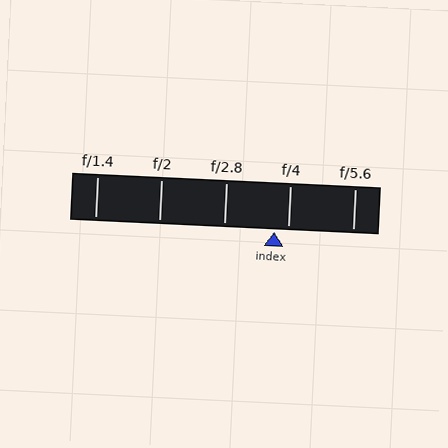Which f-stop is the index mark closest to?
The index mark is closest to f/4.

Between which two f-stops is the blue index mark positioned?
The index mark is between f/2.8 and f/4.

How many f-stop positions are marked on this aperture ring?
There are 5 f-stop positions marked.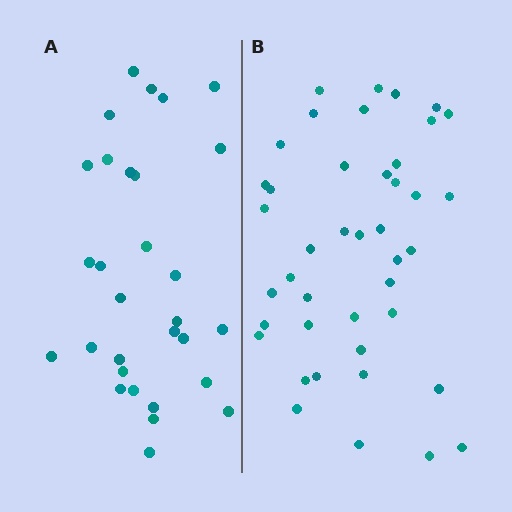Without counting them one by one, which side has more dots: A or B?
Region B (the right region) has more dots.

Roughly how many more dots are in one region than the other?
Region B has roughly 12 or so more dots than region A.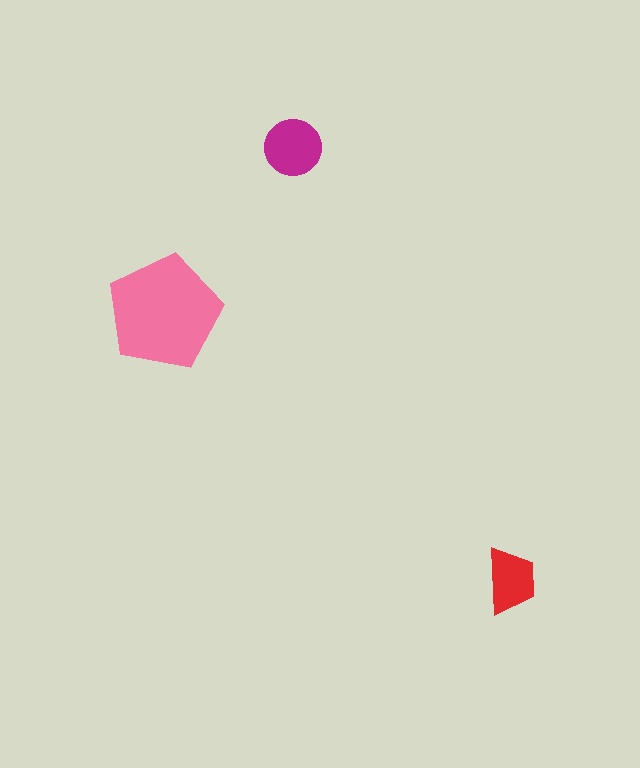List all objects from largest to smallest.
The pink pentagon, the magenta circle, the red trapezoid.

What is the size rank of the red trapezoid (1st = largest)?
3rd.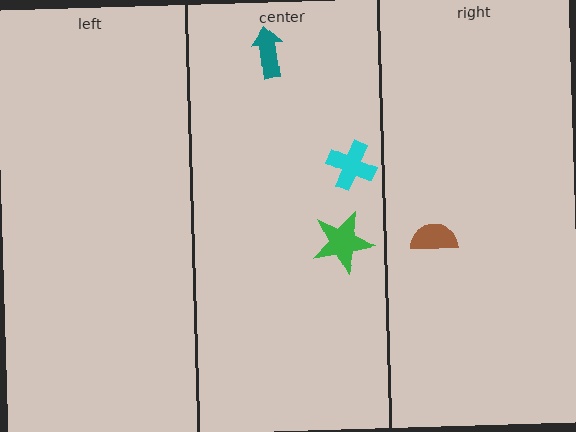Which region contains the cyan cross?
The center region.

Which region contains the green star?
The center region.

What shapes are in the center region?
The teal arrow, the cyan cross, the green star.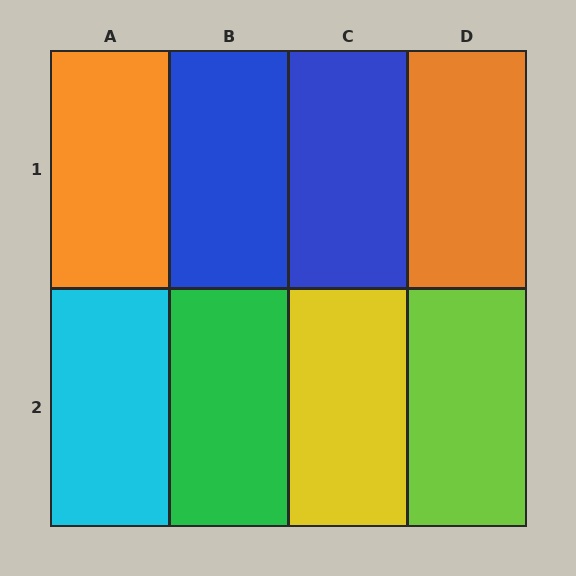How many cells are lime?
1 cell is lime.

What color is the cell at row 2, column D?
Lime.